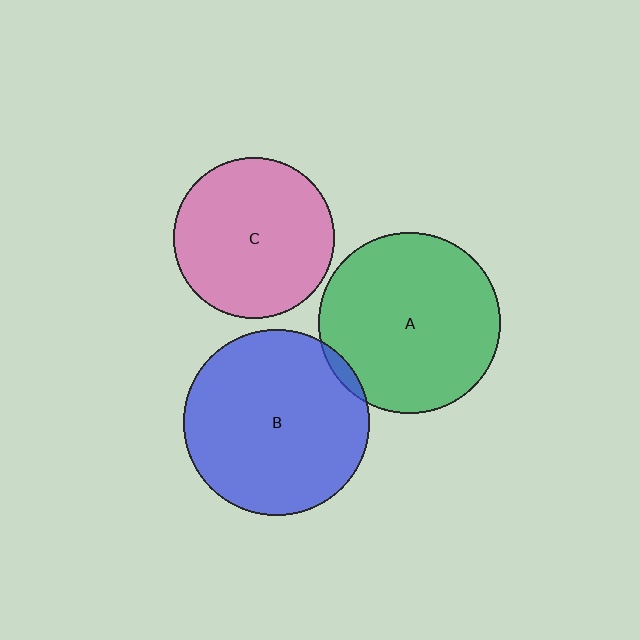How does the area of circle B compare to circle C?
Approximately 1.3 times.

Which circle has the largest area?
Circle B (blue).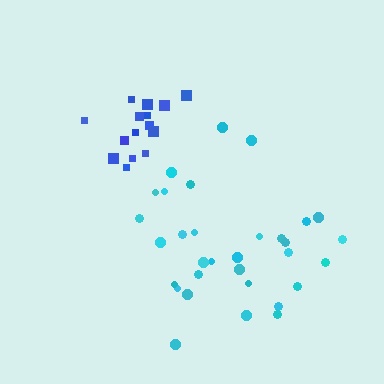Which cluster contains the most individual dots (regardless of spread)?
Cyan (32).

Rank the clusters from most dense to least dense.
blue, cyan.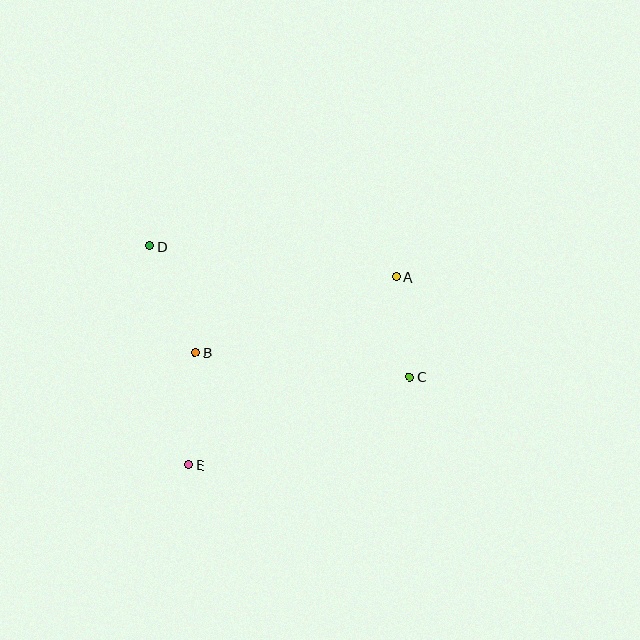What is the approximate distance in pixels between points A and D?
The distance between A and D is approximately 248 pixels.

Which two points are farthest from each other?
Points C and D are farthest from each other.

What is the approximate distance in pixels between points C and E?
The distance between C and E is approximately 238 pixels.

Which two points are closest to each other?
Points A and C are closest to each other.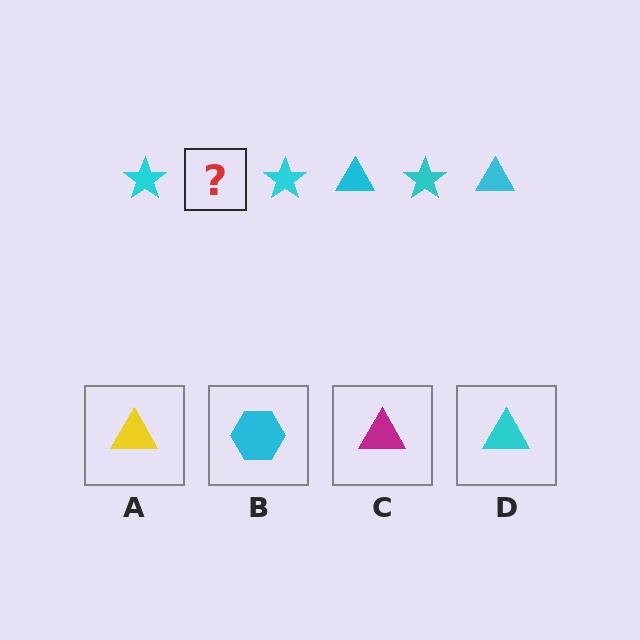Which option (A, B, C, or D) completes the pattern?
D.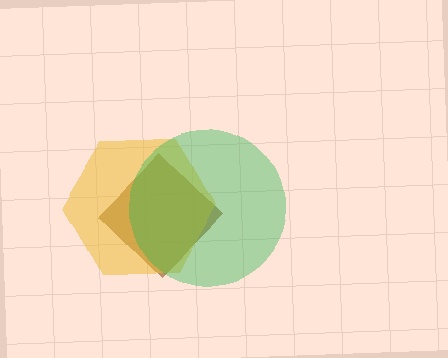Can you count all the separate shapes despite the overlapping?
Yes, there are 3 separate shapes.